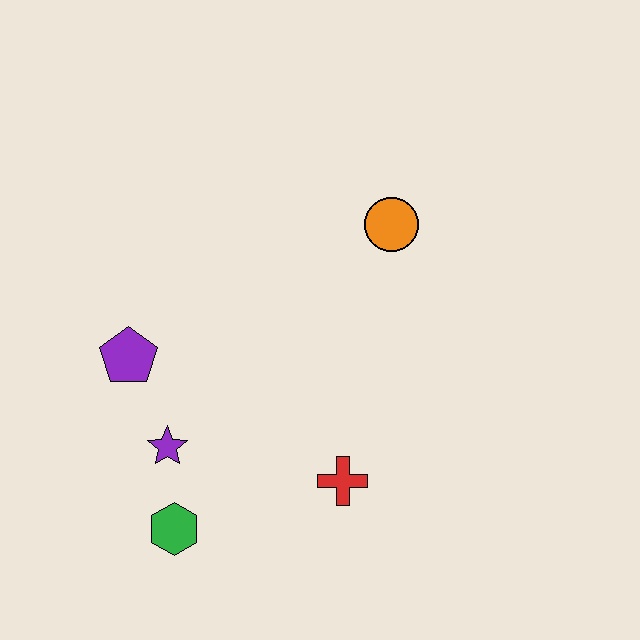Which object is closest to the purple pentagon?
The purple star is closest to the purple pentagon.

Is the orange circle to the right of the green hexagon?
Yes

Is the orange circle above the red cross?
Yes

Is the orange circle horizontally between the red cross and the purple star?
No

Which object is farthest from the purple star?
The orange circle is farthest from the purple star.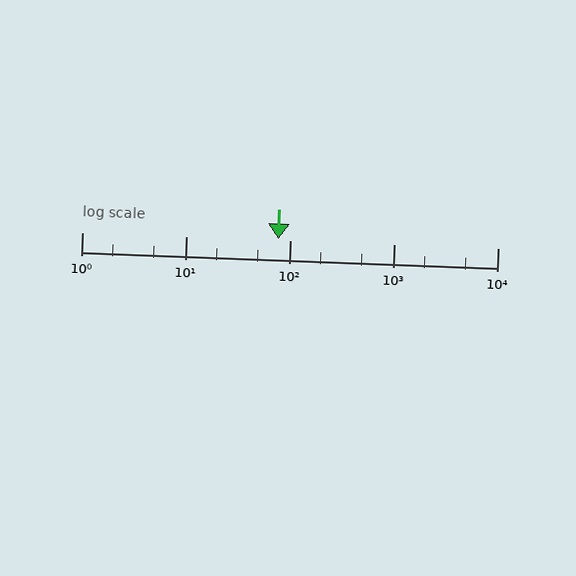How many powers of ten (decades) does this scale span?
The scale spans 4 decades, from 1 to 10000.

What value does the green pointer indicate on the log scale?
The pointer indicates approximately 78.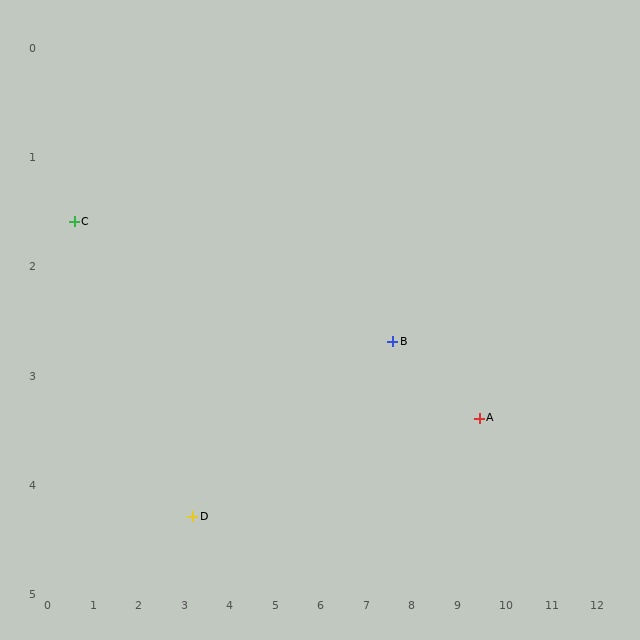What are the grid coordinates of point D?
Point D is at approximately (3.2, 4.3).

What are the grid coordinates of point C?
Point C is at approximately (0.6, 1.6).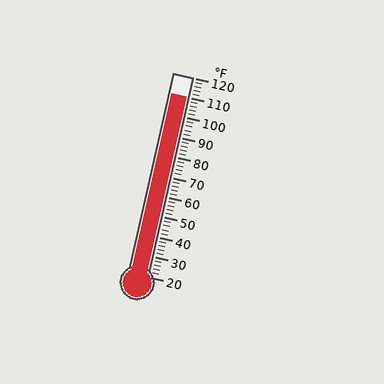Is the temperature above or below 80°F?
The temperature is above 80°F.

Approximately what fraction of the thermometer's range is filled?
The thermometer is filled to approximately 90% of its range.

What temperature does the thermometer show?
The thermometer shows approximately 110°F.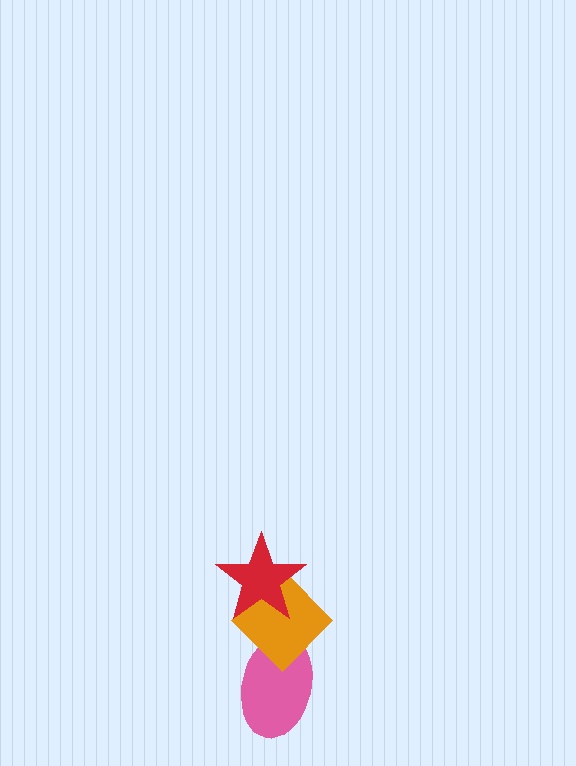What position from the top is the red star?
The red star is 1st from the top.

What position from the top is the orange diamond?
The orange diamond is 2nd from the top.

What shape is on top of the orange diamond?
The red star is on top of the orange diamond.